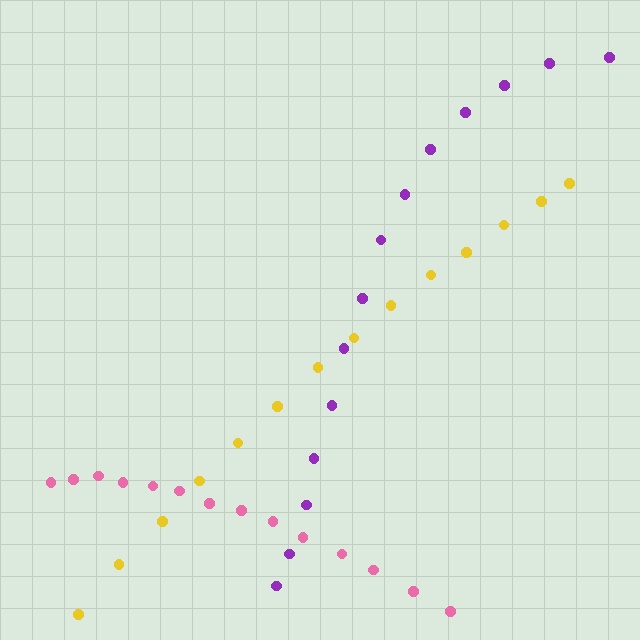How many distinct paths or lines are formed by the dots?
There are 3 distinct paths.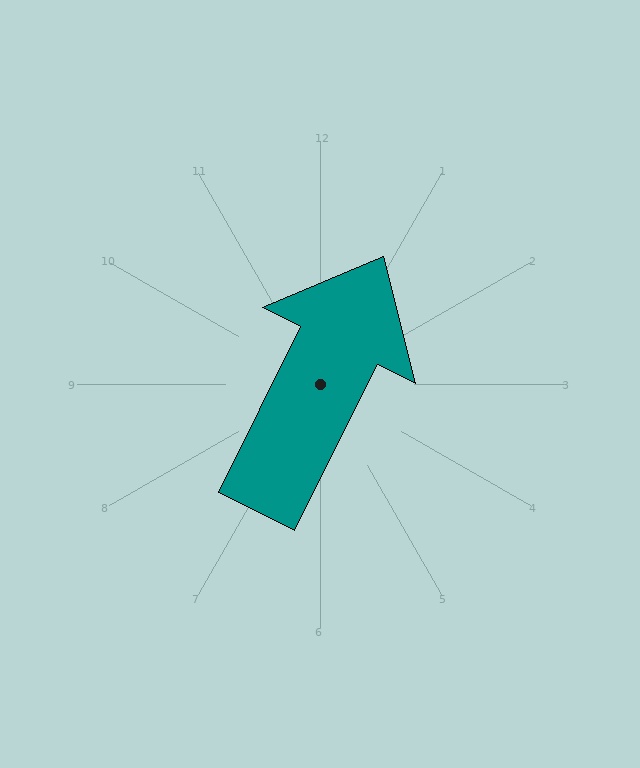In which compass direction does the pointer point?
Northeast.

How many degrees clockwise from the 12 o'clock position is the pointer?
Approximately 27 degrees.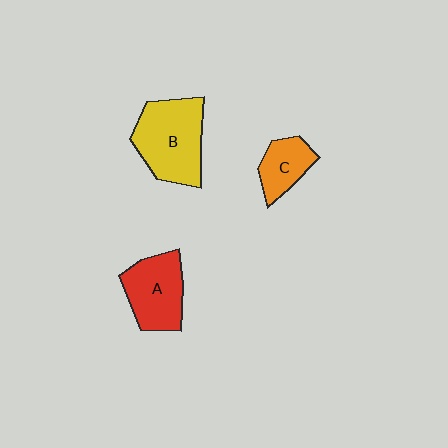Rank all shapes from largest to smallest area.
From largest to smallest: B (yellow), A (red), C (orange).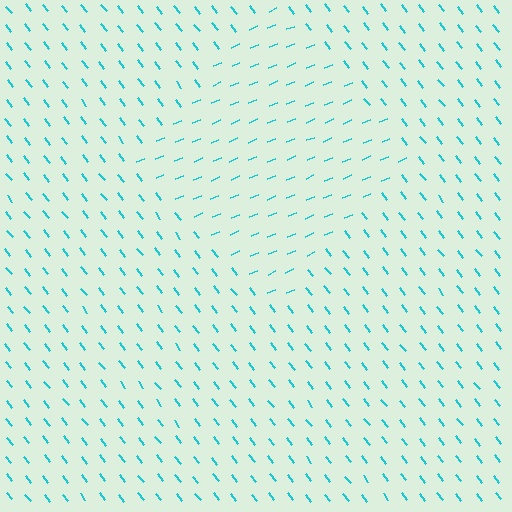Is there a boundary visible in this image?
Yes, there is a texture boundary formed by a change in line orientation.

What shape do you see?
I see a diamond.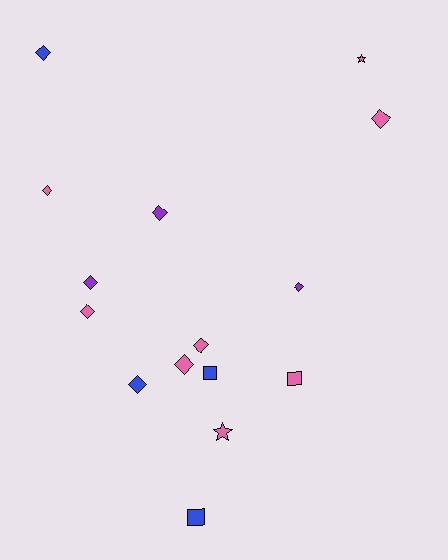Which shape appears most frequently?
Diamond, with 10 objects.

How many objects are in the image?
There are 15 objects.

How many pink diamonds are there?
There are 5 pink diamonds.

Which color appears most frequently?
Pink, with 8 objects.